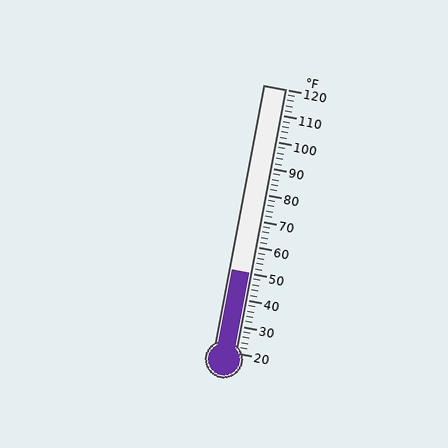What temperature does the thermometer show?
The thermometer shows approximately 50°F.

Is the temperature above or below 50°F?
The temperature is at 50°F.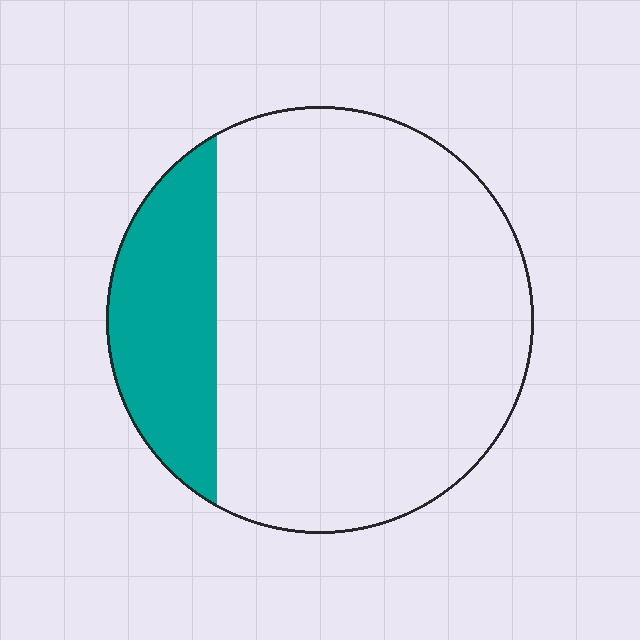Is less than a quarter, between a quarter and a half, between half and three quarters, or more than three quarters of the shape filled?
Less than a quarter.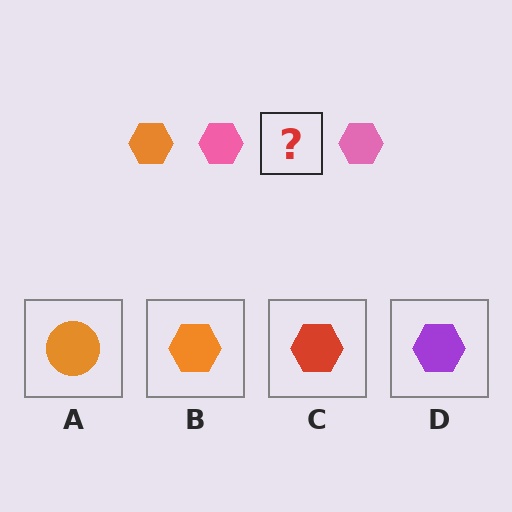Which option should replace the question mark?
Option B.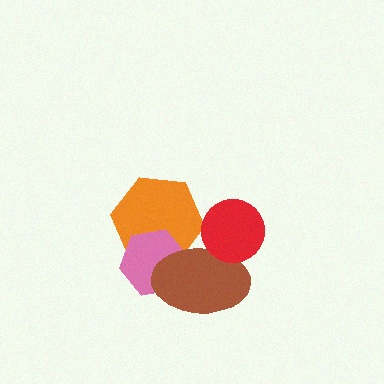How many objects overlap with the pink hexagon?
2 objects overlap with the pink hexagon.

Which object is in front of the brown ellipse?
The red circle is in front of the brown ellipse.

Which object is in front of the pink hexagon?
The brown ellipse is in front of the pink hexagon.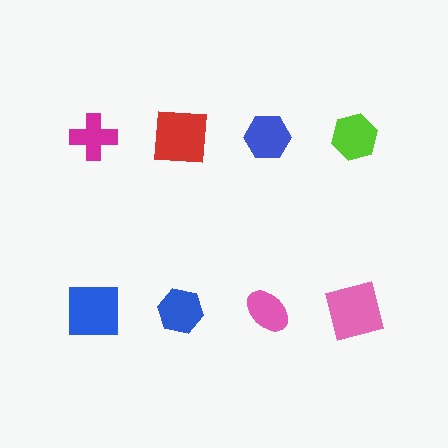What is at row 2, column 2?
A blue hexagon.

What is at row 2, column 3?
A pink ellipse.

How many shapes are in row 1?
4 shapes.